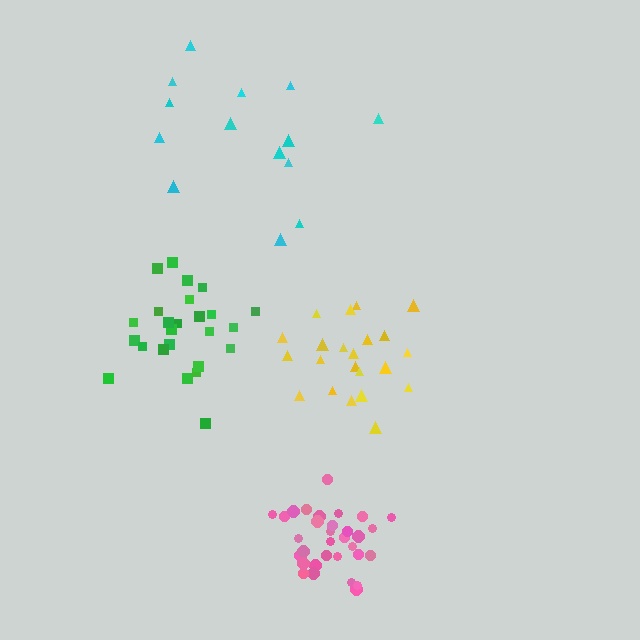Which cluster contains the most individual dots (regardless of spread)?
Pink (32).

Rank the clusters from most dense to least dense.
pink, green, yellow, cyan.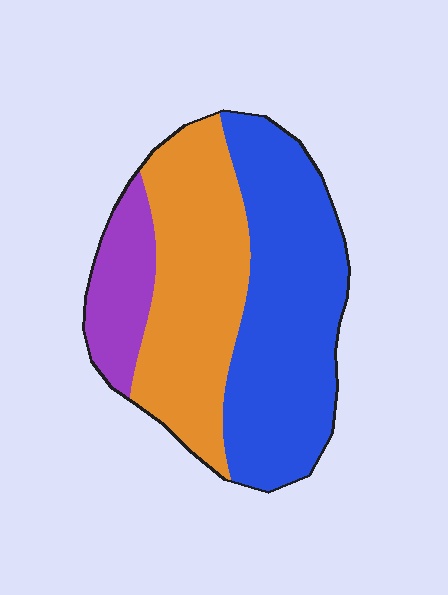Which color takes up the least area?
Purple, at roughly 15%.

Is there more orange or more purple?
Orange.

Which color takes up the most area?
Blue, at roughly 45%.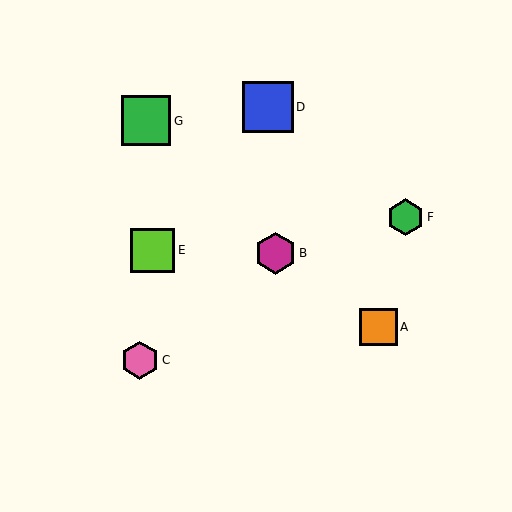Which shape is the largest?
The blue square (labeled D) is the largest.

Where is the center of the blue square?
The center of the blue square is at (268, 107).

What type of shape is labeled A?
Shape A is an orange square.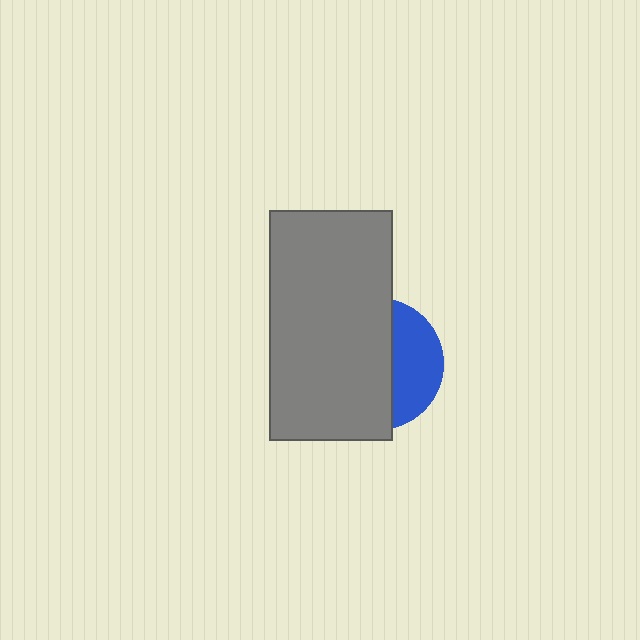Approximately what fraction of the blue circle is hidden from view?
Roughly 65% of the blue circle is hidden behind the gray rectangle.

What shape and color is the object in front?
The object in front is a gray rectangle.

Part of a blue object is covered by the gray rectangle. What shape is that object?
It is a circle.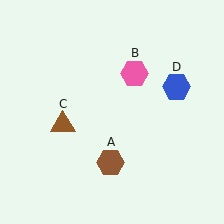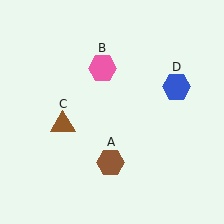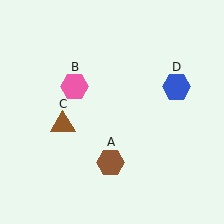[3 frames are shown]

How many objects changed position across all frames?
1 object changed position: pink hexagon (object B).